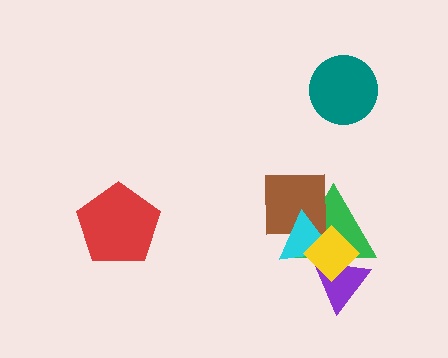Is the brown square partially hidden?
Yes, it is partially covered by another shape.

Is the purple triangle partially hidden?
Yes, it is partially covered by another shape.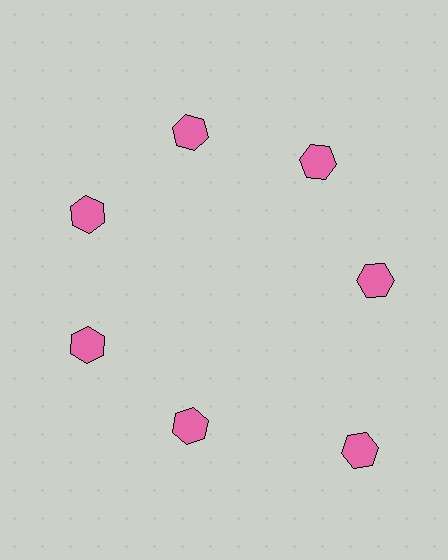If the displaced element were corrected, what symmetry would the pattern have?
It would have 7-fold rotational symmetry — the pattern would map onto itself every 51 degrees.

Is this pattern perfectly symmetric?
No. The 7 pink hexagons are arranged in a ring, but one element near the 5 o'clock position is pushed outward from the center, breaking the 7-fold rotational symmetry.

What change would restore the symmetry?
The symmetry would be restored by moving it inward, back onto the ring so that all 7 hexagons sit at equal angles and equal distance from the center.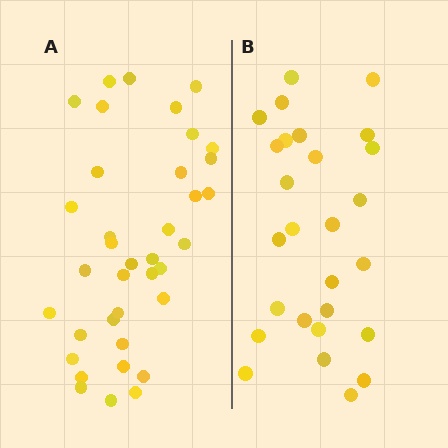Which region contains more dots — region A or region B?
Region A (the left region) has more dots.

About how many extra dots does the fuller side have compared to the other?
Region A has roughly 10 or so more dots than region B.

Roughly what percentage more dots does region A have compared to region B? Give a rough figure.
About 35% more.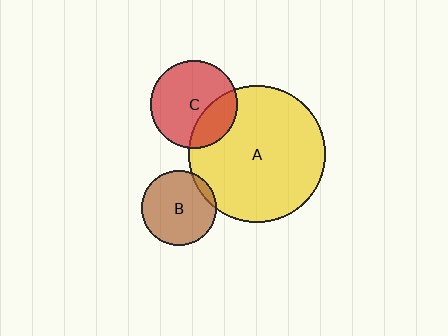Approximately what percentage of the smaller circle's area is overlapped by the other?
Approximately 10%.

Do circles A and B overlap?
Yes.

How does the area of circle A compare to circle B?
Approximately 3.3 times.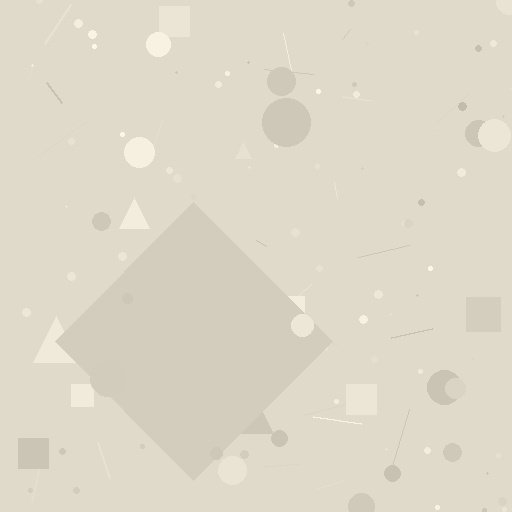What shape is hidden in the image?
A diamond is hidden in the image.